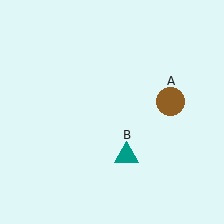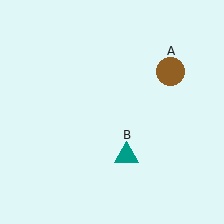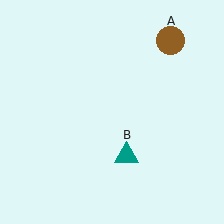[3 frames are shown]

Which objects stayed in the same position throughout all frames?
Teal triangle (object B) remained stationary.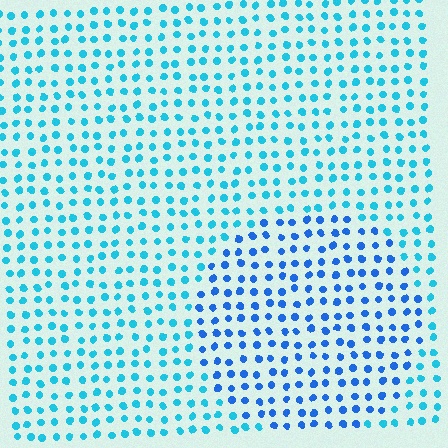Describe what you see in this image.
The image is filled with small cyan elements in a uniform arrangement. A circle-shaped region is visible where the elements are tinted to a slightly different hue, forming a subtle color boundary.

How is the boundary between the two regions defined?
The boundary is defined purely by a slight shift in hue (about 28 degrees). Spacing, size, and orientation are identical on both sides.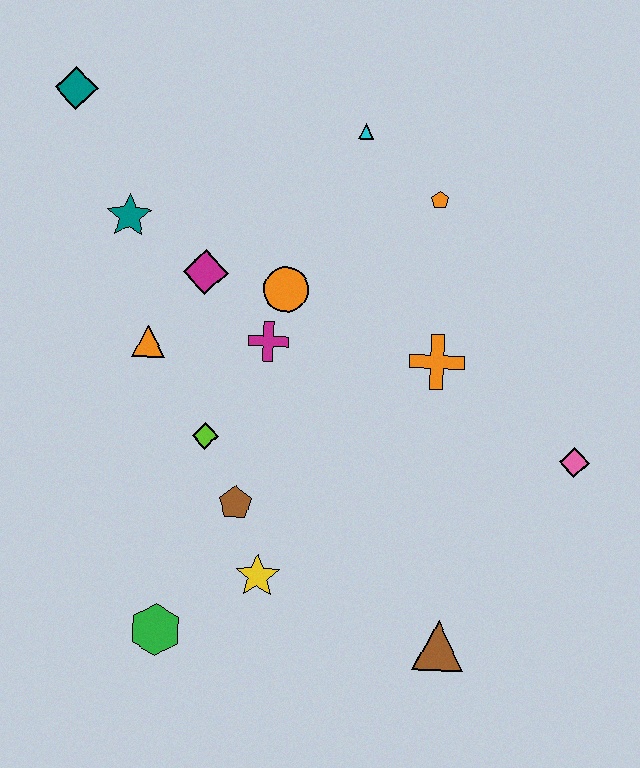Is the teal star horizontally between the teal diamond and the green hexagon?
Yes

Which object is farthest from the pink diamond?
The teal diamond is farthest from the pink diamond.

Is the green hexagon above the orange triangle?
No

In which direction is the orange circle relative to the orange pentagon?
The orange circle is to the left of the orange pentagon.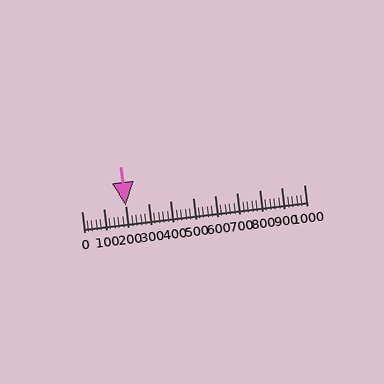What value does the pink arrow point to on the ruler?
The pink arrow points to approximately 200.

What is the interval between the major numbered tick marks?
The major tick marks are spaced 100 units apart.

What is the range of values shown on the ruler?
The ruler shows values from 0 to 1000.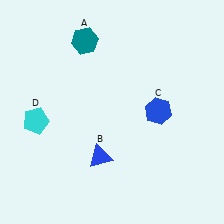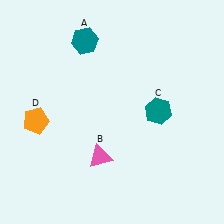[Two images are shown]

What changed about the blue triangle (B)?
In Image 1, B is blue. In Image 2, it changed to pink.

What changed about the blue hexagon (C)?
In Image 1, C is blue. In Image 2, it changed to teal.